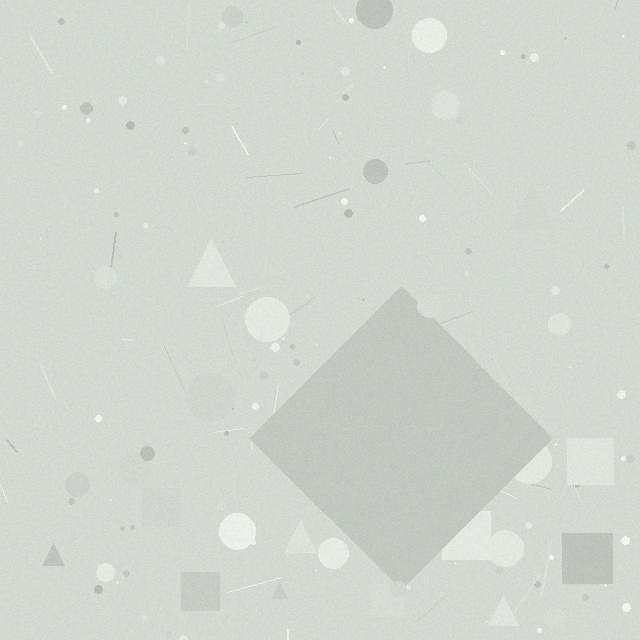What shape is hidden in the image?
A diamond is hidden in the image.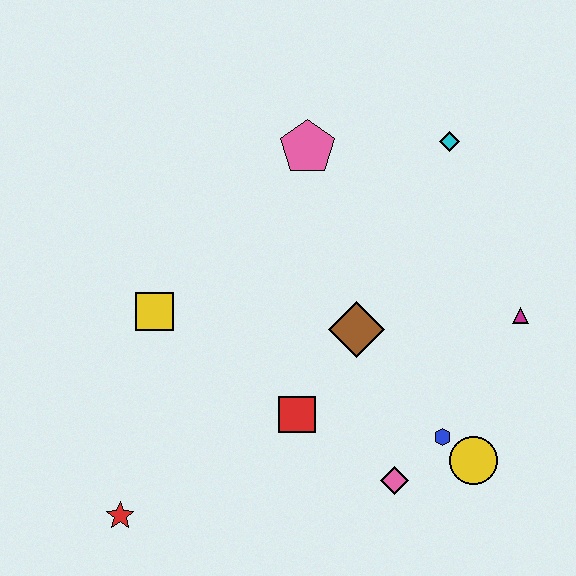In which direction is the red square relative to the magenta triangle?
The red square is to the left of the magenta triangle.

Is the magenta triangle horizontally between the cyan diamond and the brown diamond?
No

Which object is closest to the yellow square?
The red square is closest to the yellow square.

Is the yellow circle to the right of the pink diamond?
Yes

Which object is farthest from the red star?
The cyan diamond is farthest from the red star.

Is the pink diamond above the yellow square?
No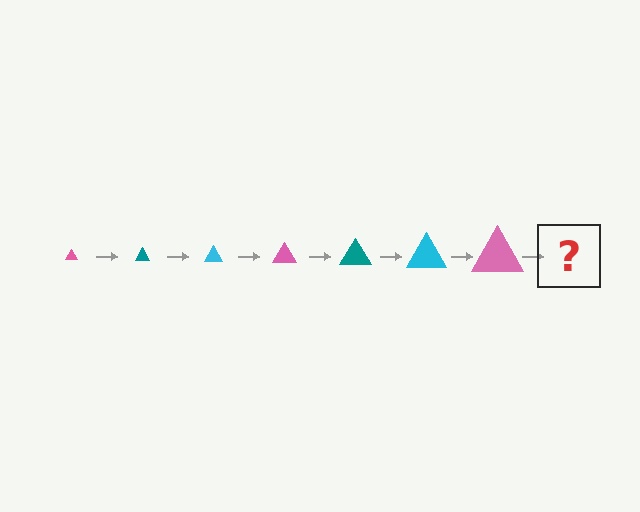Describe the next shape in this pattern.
It should be a teal triangle, larger than the previous one.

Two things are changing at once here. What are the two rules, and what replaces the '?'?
The two rules are that the triangle grows larger each step and the color cycles through pink, teal, and cyan. The '?' should be a teal triangle, larger than the previous one.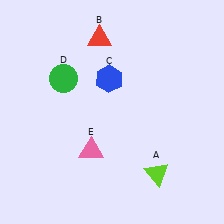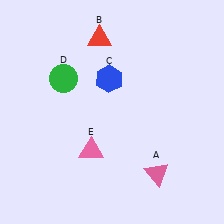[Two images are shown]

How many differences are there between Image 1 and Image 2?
There is 1 difference between the two images.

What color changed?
The triangle (A) changed from lime in Image 1 to pink in Image 2.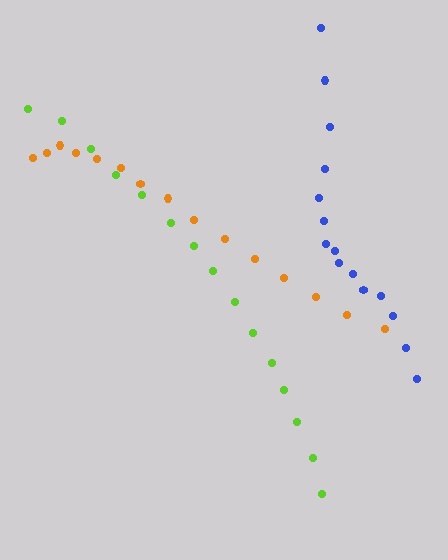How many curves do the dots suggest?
There are 3 distinct paths.